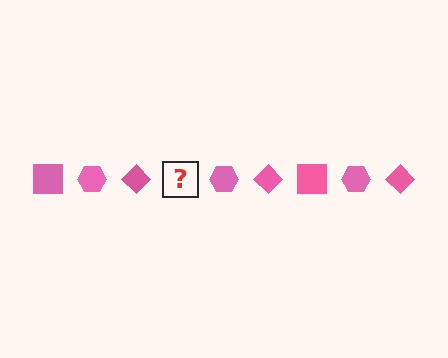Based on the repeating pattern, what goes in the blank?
The blank should be a pink square.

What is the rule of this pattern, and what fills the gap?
The rule is that the pattern cycles through square, hexagon, diamond shapes in pink. The gap should be filled with a pink square.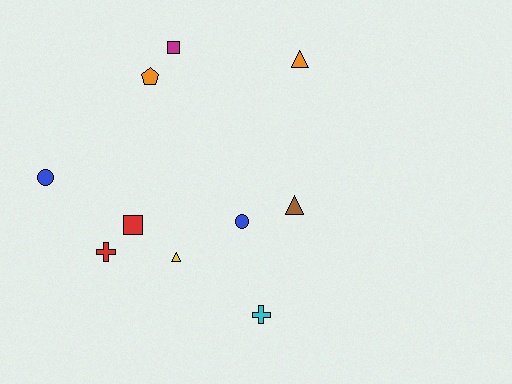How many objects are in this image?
There are 10 objects.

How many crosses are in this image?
There are 2 crosses.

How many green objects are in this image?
There are no green objects.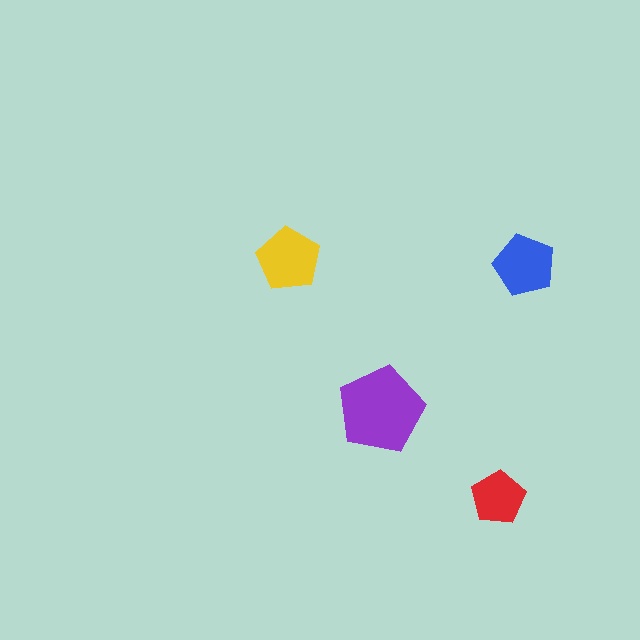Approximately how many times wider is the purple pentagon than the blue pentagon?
About 1.5 times wider.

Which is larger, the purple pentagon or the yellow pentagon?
The purple one.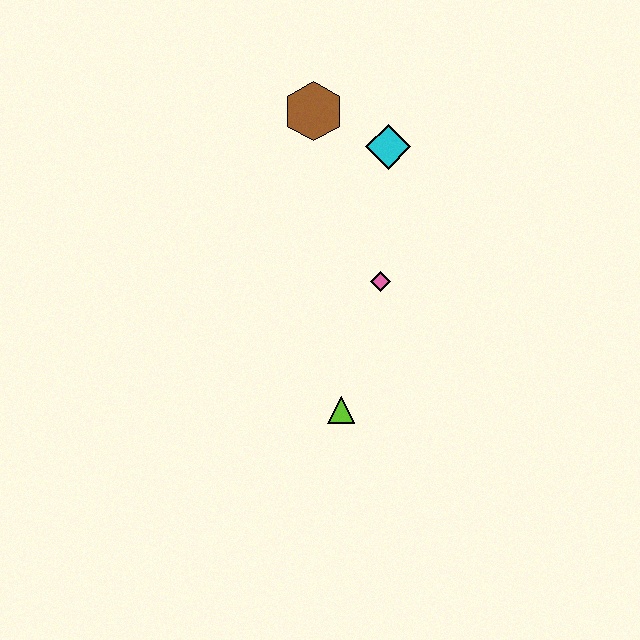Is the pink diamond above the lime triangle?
Yes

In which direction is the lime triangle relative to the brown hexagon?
The lime triangle is below the brown hexagon.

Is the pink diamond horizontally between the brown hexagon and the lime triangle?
No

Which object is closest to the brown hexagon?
The cyan diamond is closest to the brown hexagon.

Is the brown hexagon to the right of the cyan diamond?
No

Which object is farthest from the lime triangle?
The brown hexagon is farthest from the lime triangle.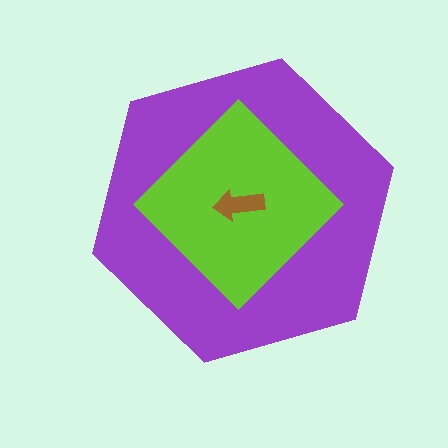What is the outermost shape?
The purple hexagon.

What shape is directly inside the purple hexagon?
The lime diamond.